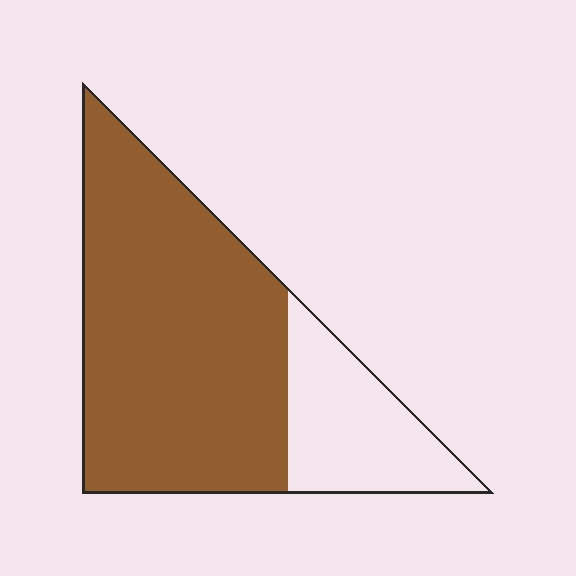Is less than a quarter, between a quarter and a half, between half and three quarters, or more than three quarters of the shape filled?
Between half and three quarters.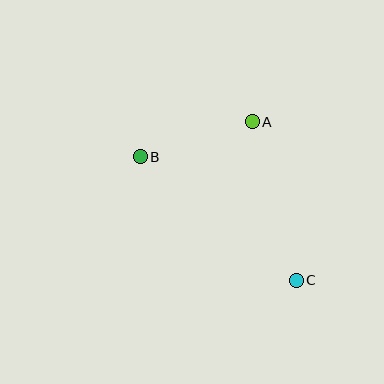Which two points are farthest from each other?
Points B and C are farthest from each other.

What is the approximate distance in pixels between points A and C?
The distance between A and C is approximately 164 pixels.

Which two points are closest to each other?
Points A and B are closest to each other.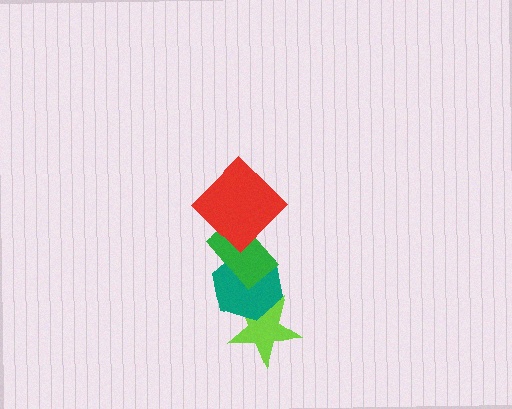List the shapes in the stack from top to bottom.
From top to bottom: the red diamond, the green rectangle, the teal hexagon, the lime star.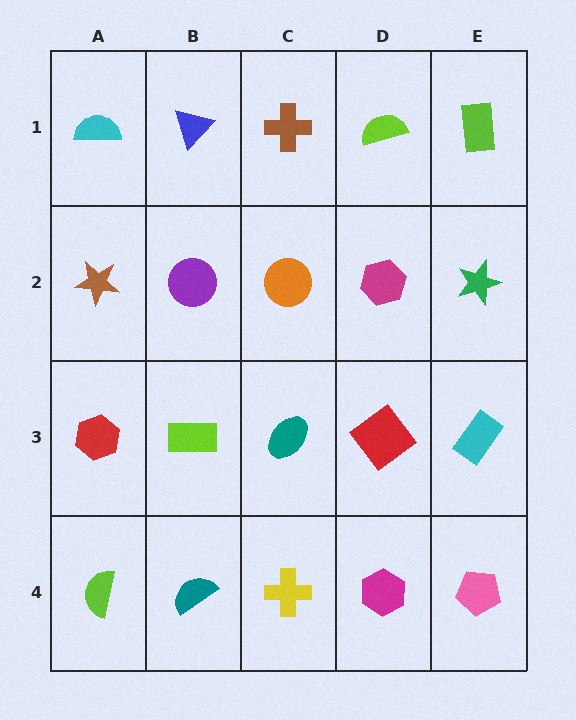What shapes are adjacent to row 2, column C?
A brown cross (row 1, column C), a teal ellipse (row 3, column C), a purple circle (row 2, column B), a magenta hexagon (row 2, column D).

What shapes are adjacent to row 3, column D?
A magenta hexagon (row 2, column D), a magenta hexagon (row 4, column D), a teal ellipse (row 3, column C), a cyan rectangle (row 3, column E).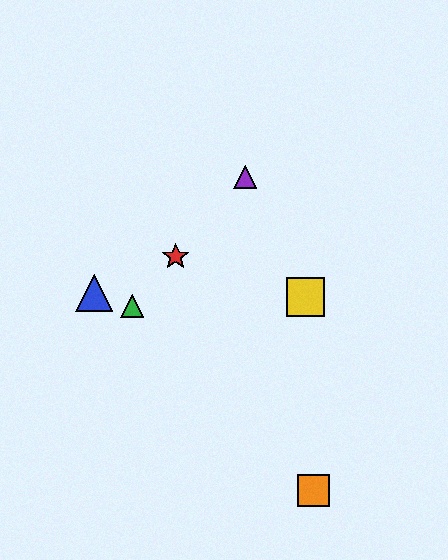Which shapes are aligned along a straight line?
The red star, the green triangle, the purple triangle are aligned along a straight line.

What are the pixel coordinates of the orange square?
The orange square is at (313, 490).